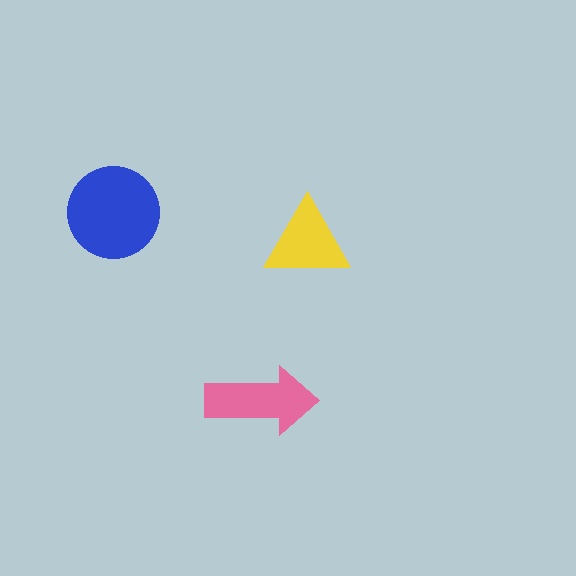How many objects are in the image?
There are 3 objects in the image.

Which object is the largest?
The blue circle.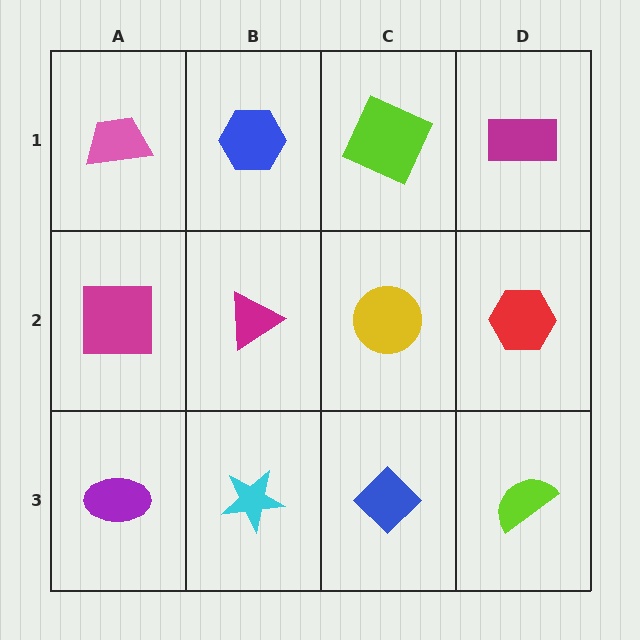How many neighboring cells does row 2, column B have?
4.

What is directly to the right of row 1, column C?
A magenta rectangle.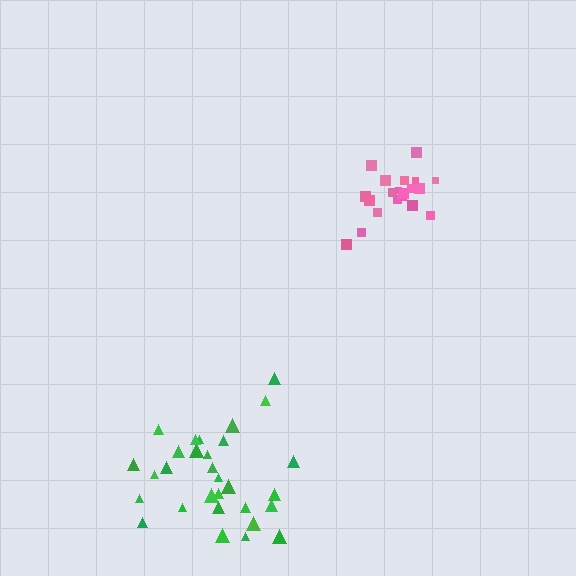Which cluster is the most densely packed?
Pink.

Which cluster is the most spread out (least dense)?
Green.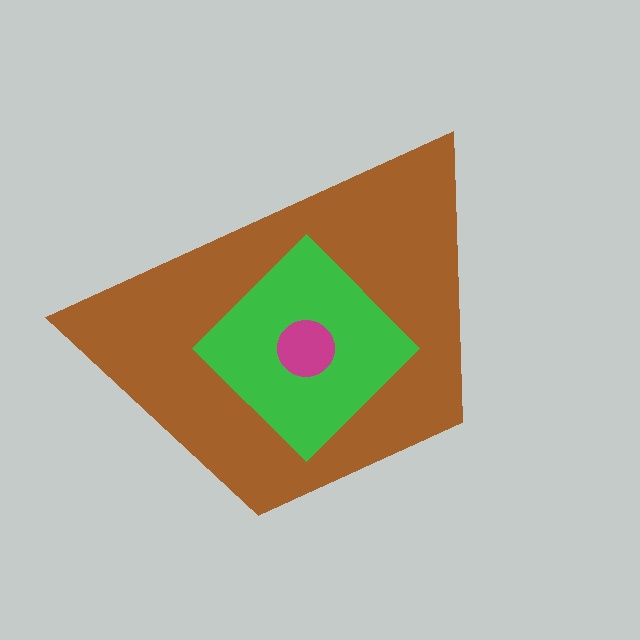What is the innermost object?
The magenta circle.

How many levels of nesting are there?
3.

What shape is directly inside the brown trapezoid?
The green diamond.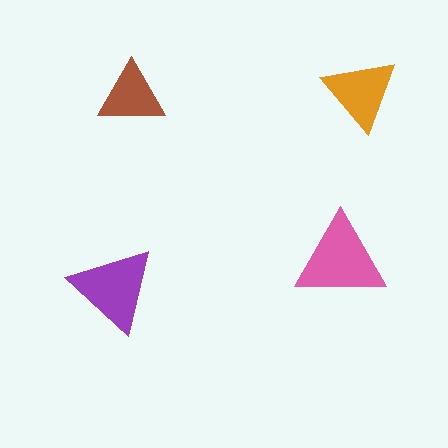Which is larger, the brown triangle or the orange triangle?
The orange one.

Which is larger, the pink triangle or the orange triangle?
The pink one.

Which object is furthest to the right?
The orange triangle is rightmost.